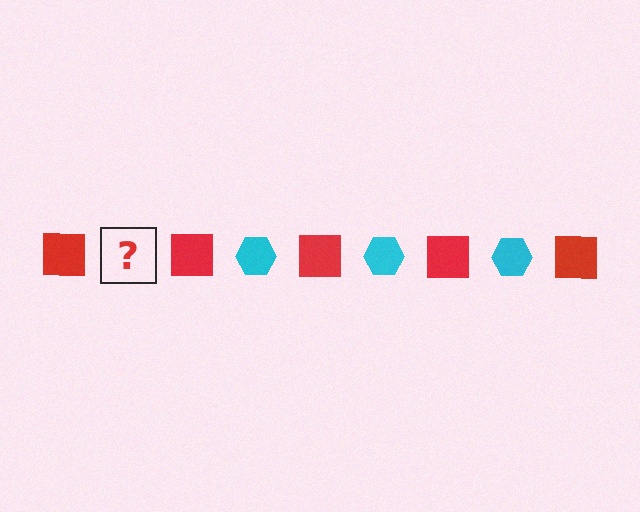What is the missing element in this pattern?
The missing element is a cyan hexagon.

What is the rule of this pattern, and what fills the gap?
The rule is that the pattern alternates between red square and cyan hexagon. The gap should be filled with a cyan hexagon.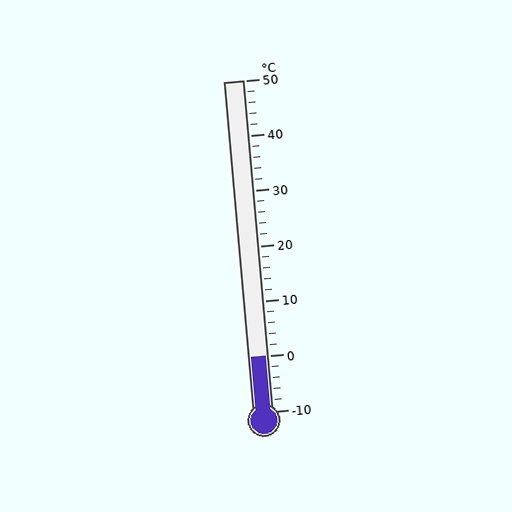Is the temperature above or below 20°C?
The temperature is below 20°C.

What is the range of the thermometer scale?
The thermometer scale ranges from -10°C to 50°C.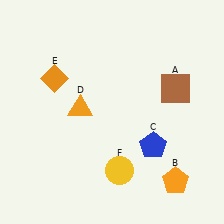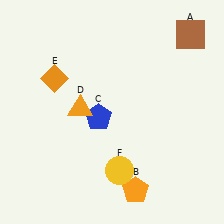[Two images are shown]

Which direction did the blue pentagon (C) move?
The blue pentagon (C) moved left.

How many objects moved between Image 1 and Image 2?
3 objects moved between the two images.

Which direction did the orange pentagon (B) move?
The orange pentagon (B) moved left.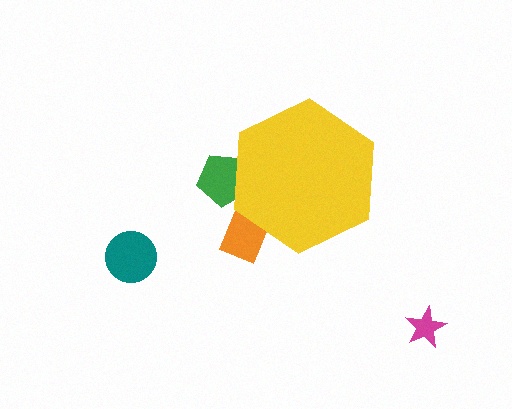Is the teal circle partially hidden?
No, the teal circle is fully visible.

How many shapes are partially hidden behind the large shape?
2 shapes are partially hidden.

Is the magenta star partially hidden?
No, the magenta star is fully visible.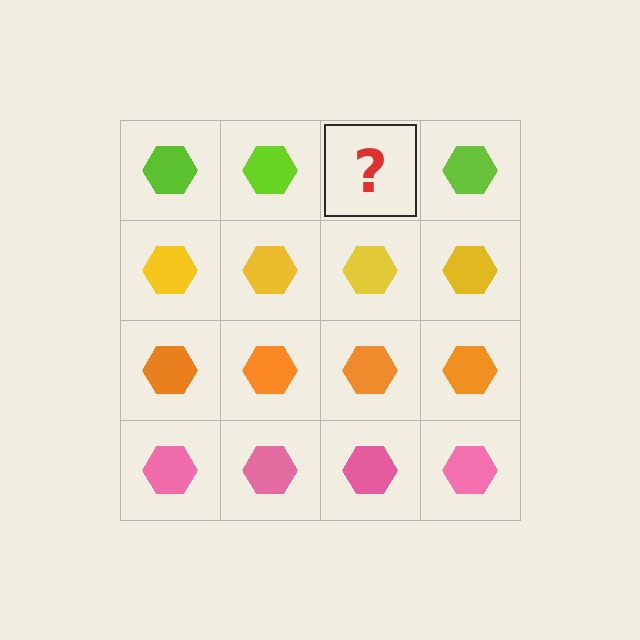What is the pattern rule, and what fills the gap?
The rule is that each row has a consistent color. The gap should be filled with a lime hexagon.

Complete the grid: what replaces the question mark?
The question mark should be replaced with a lime hexagon.